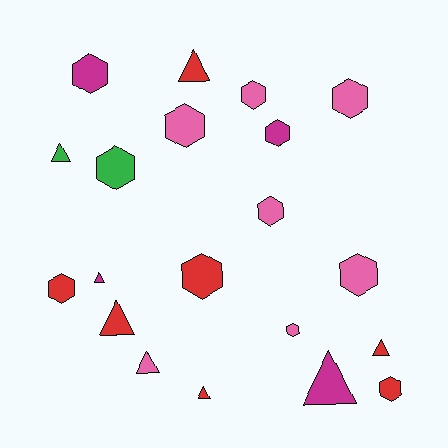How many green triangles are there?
There is 1 green triangle.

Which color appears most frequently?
Pink, with 7 objects.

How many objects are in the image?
There are 20 objects.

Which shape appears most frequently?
Hexagon, with 12 objects.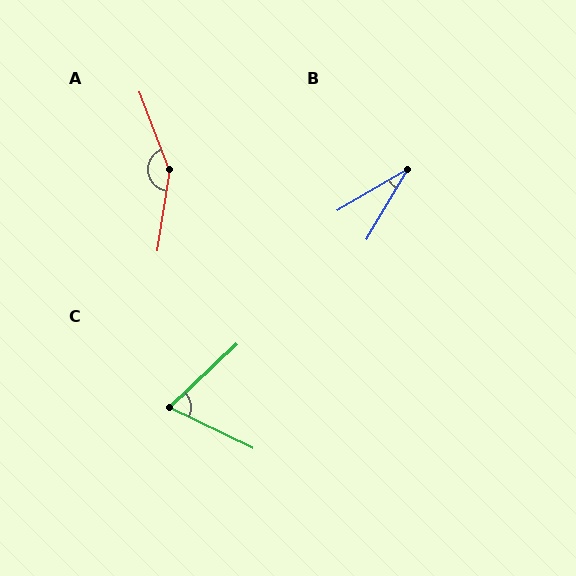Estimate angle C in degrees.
Approximately 69 degrees.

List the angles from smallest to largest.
B (29°), C (69°), A (150°).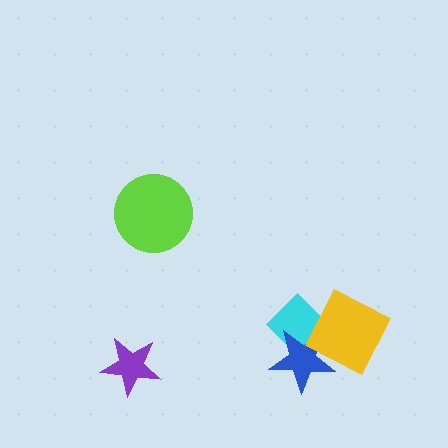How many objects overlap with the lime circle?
0 objects overlap with the lime circle.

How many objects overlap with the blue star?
2 objects overlap with the blue star.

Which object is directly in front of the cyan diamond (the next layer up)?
The blue star is directly in front of the cyan diamond.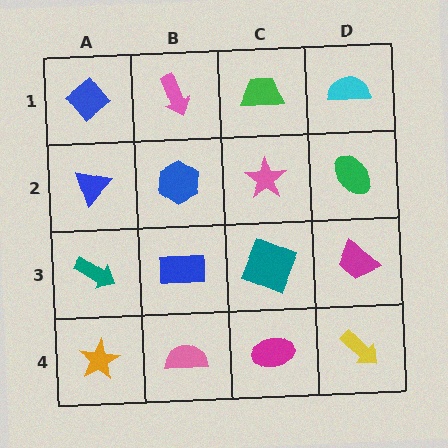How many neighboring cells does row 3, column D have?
3.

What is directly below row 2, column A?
A teal arrow.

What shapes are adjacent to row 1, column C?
A pink star (row 2, column C), a pink arrow (row 1, column B), a cyan semicircle (row 1, column D).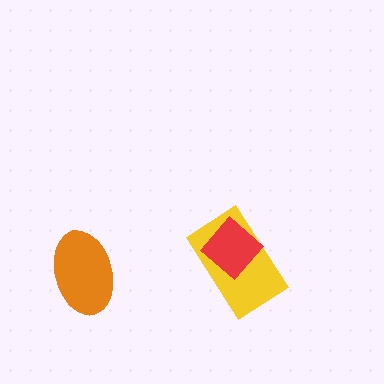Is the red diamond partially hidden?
No, no other shape covers it.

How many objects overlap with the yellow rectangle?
1 object overlaps with the yellow rectangle.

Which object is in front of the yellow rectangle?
The red diamond is in front of the yellow rectangle.